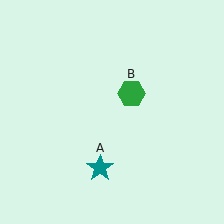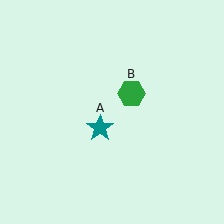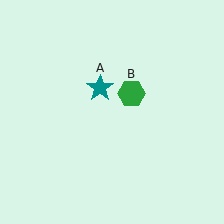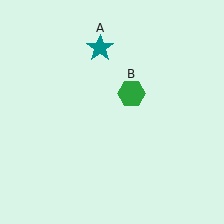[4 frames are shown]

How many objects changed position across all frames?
1 object changed position: teal star (object A).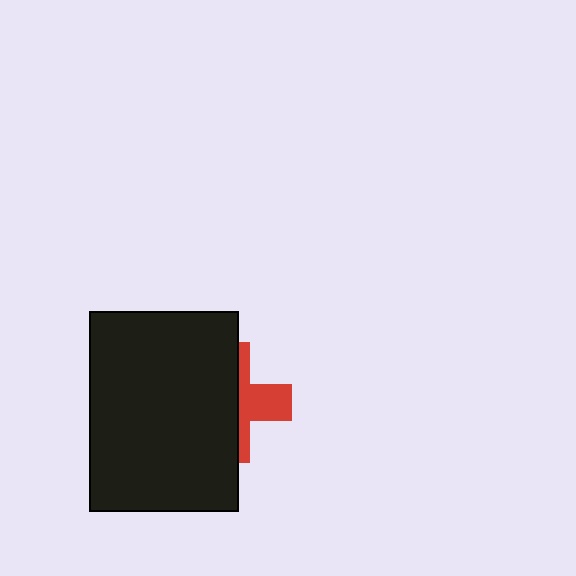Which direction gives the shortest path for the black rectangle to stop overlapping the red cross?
Moving left gives the shortest separation.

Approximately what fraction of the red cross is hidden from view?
Roughly 63% of the red cross is hidden behind the black rectangle.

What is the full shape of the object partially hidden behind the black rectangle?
The partially hidden object is a red cross.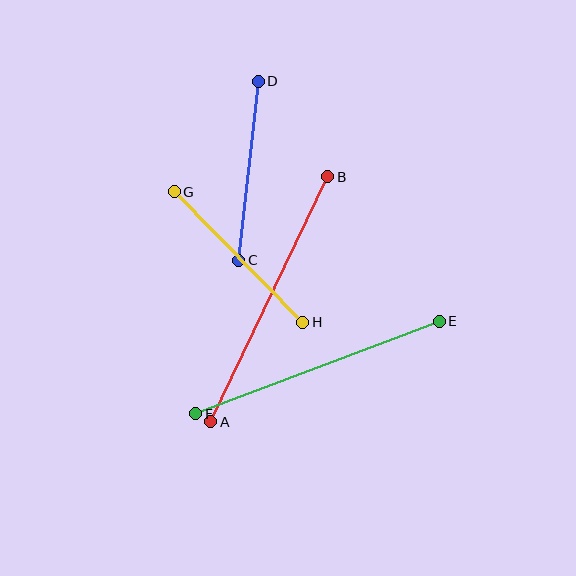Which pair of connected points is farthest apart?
Points A and B are farthest apart.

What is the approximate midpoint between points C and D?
The midpoint is at approximately (248, 171) pixels.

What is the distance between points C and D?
The distance is approximately 180 pixels.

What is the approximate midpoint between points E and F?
The midpoint is at approximately (317, 367) pixels.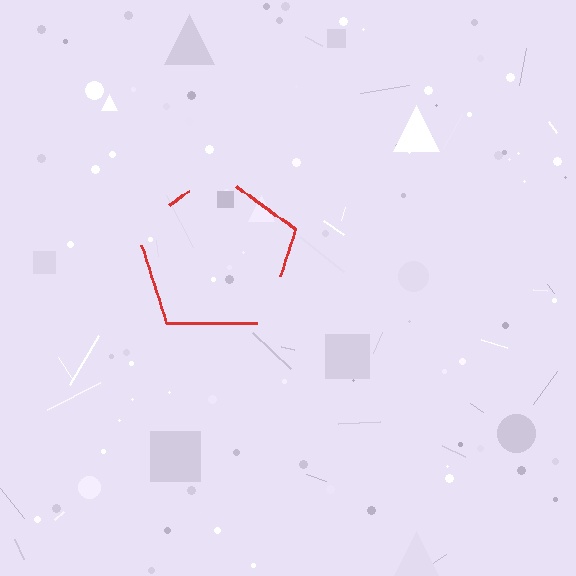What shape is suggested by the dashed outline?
The dashed outline suggests a pentagon.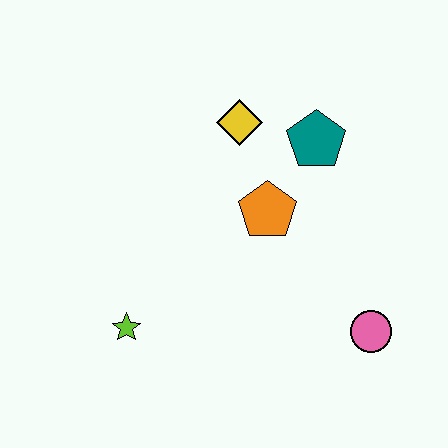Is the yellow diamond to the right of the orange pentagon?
No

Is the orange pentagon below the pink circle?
No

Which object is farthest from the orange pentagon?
The lime star is farthest from the orange pentagon.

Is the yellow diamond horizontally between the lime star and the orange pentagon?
Yes